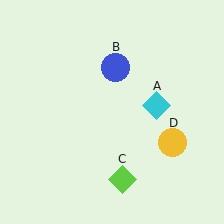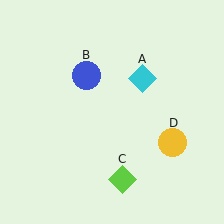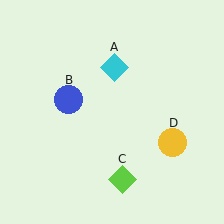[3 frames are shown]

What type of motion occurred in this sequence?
The cyan diamond (object A), blue circle (object B) rotated counterclockwise around the center of the scene.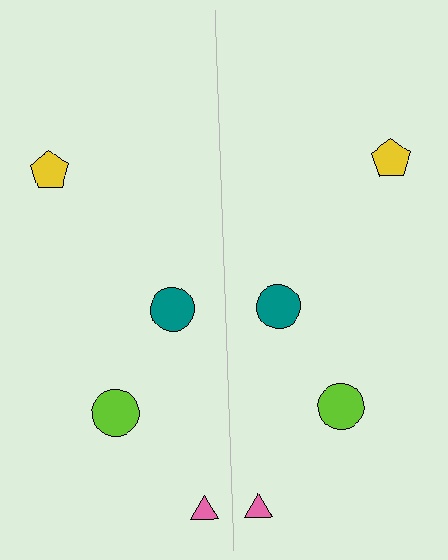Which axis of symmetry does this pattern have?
The pattern has a vertical axis of symmetry running through the center of the image.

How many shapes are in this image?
There are 8 shapes in this image.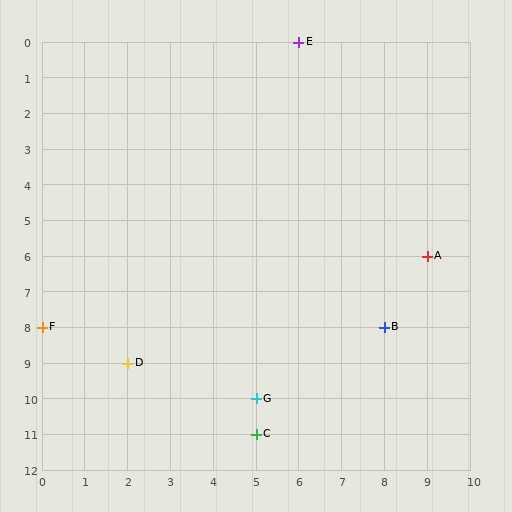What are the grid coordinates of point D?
Point D is at grid coordinates (2, 9).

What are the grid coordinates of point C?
Point C is at grid coordinates (5, 11).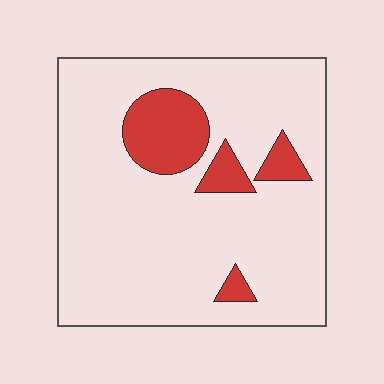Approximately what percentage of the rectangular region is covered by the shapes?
Approximately 15%.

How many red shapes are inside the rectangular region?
4.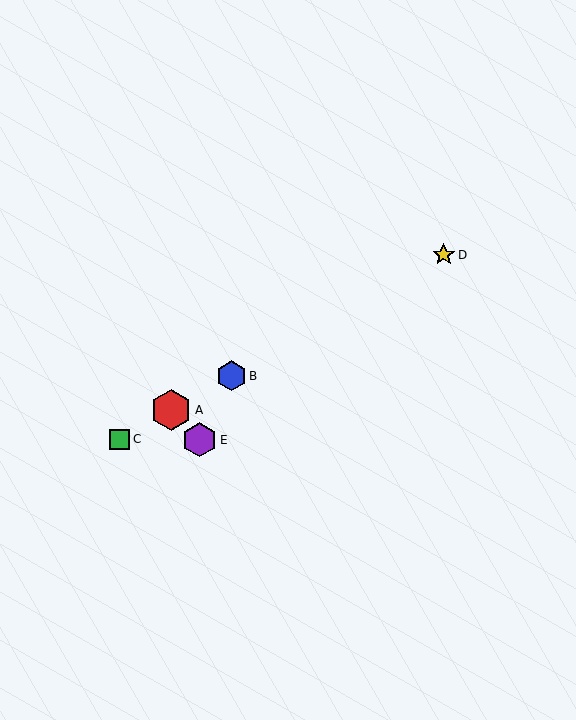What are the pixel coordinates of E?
Object E is at (200, 440).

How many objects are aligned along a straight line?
4 objects (A, B, C, D) are aligned along a straight line.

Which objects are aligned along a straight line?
Objects A, B, C, D are aligned along a straight line.